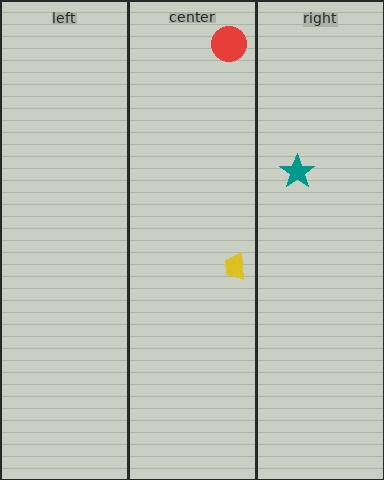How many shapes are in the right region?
1.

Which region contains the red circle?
The center region.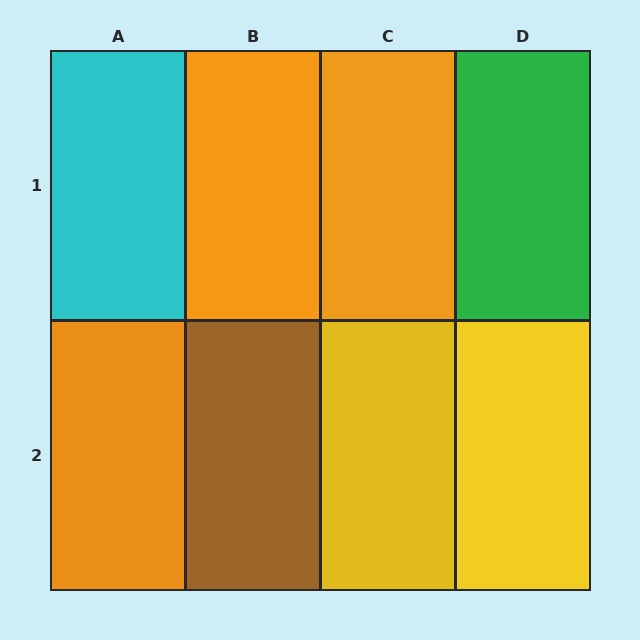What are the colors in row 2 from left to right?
Orange, brown, yellow, yellow.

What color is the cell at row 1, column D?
Green.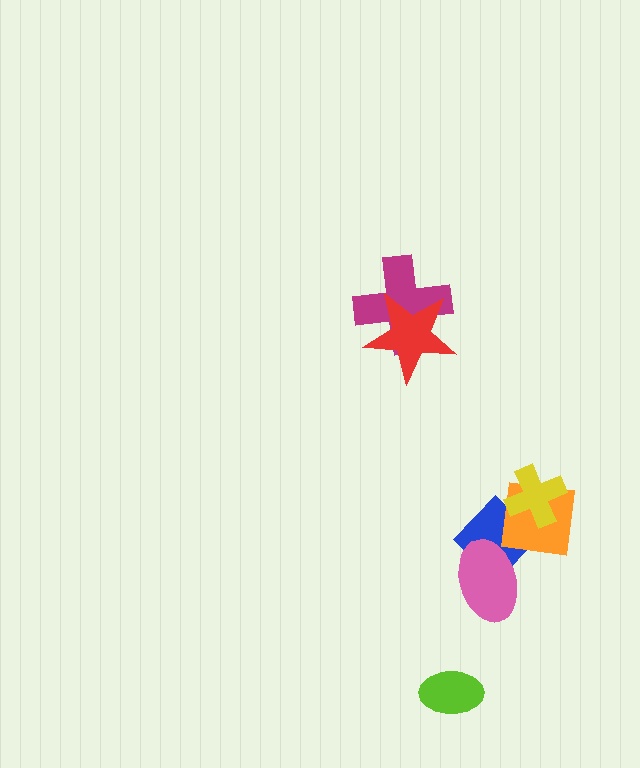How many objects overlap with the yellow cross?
2 objects overlap with the yellow cross.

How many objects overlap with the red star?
1 object overlaps with the red star.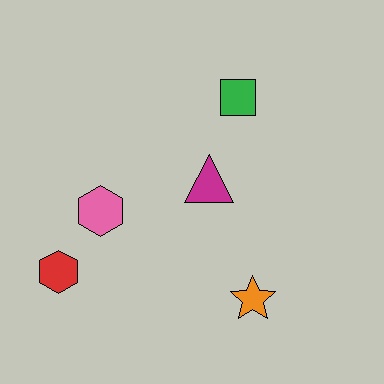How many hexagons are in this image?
There are 2 hexagons.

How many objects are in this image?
There are 5 objects.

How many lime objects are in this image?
There are no lime objects.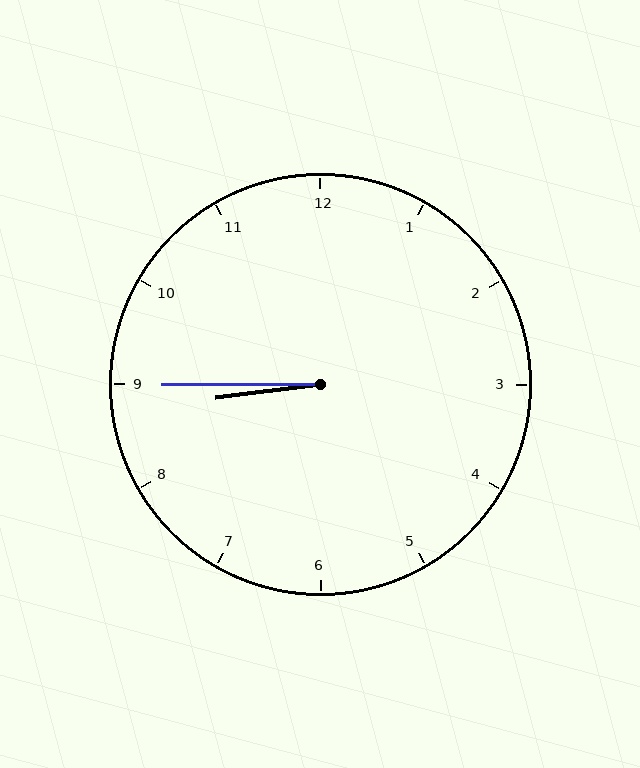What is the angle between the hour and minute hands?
Approximately 8 degrees.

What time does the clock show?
8:45.